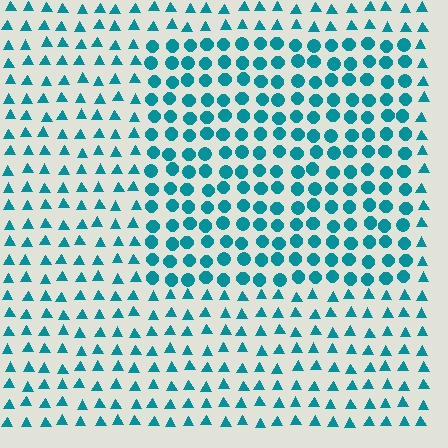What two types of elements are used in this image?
The image uses circles inside the rectangle region and triangles outside it.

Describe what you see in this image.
The image is filled with small teal elements arranged in a uniform grid. A rectangle-shaped region contains circles, while the surrounding area contains triangles. The boundary is defined purely by the change in element shape.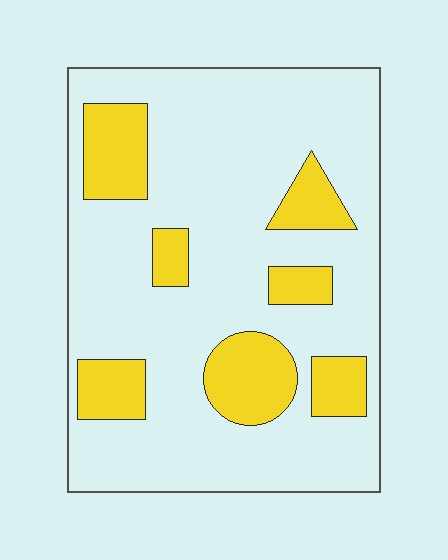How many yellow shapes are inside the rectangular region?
7.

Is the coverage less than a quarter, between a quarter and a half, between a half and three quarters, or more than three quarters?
Less than a quarter.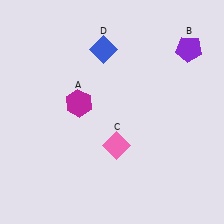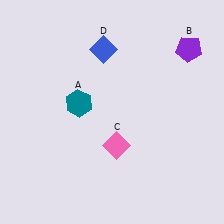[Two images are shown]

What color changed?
The hexagon (A) changed from magenta in Image 1 to teal in Image 2.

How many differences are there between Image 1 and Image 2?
There is 1 difference between the two images.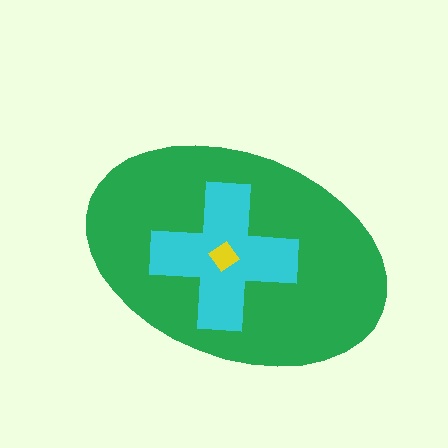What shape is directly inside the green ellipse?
The cyan cross.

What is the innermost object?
The yellow diamond.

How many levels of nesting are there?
3.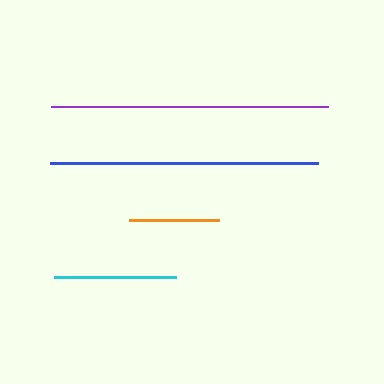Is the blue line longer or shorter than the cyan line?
The blue line is longer than the cyan line.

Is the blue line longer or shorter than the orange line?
The blue line is longer than the orange line.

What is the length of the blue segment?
The blue segment is approximately 268 pixels long.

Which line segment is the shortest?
The orange line is the shortest at approximately 90 pixels.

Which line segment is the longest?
The purple line is the longest at approximately 277 pixels.